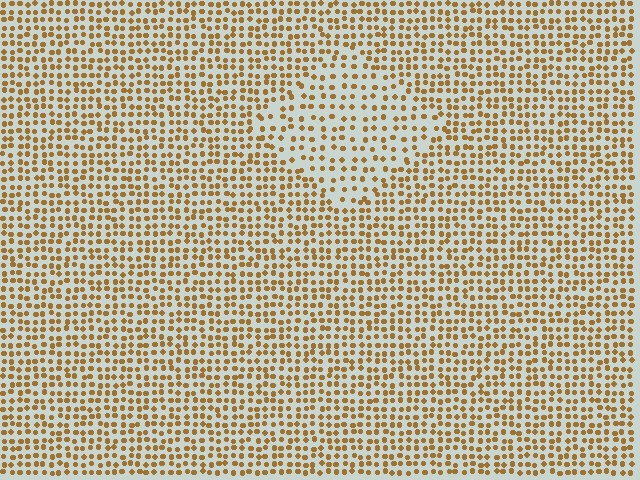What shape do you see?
I see a diamond.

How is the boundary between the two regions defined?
The boundary is defined by a change in element density (approximately 1.7x ratio). All elements are the same color, size, and shape.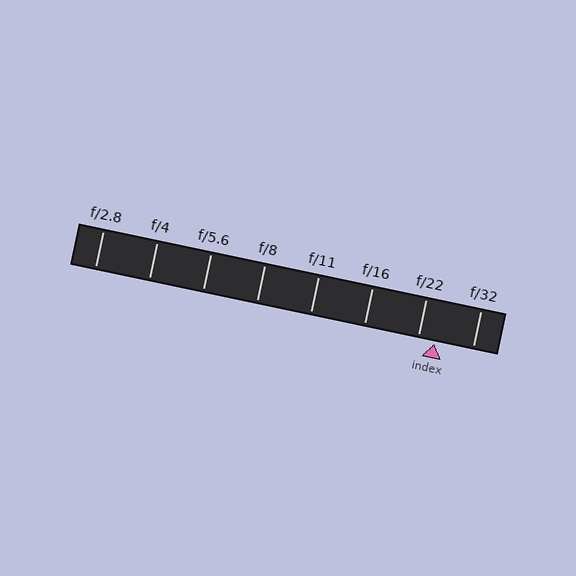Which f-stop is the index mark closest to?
The index mark is closest to f/22.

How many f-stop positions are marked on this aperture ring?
There are 8 f-stop positions marked.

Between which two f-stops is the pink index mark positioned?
The index mark is between f/22 and f/32.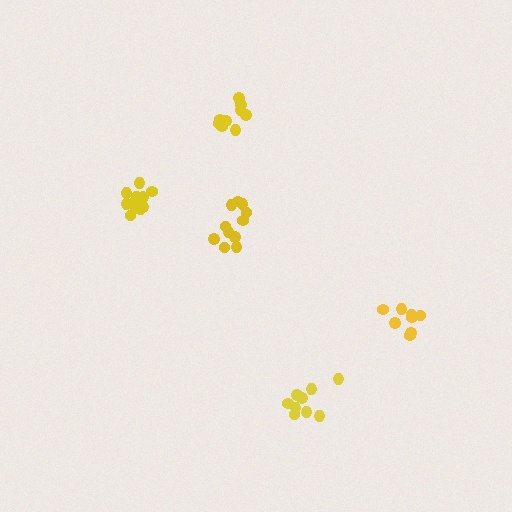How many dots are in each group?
Group 1: 9 dots, Group 2: 8 dots, Group 3: 12 dots, Group 4: 11 dots, Group 5: 9 dots (49 total).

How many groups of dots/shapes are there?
There are 5 groups.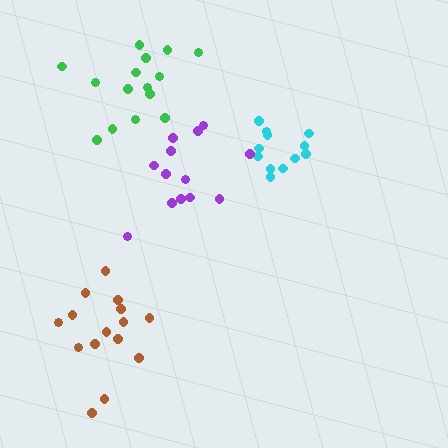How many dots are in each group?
Group 1: 12 dots, Group 2: 15 dots, Group 3: 13 dots, Group 4: 15 dots (55 total).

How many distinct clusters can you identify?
There are 4 distinct clusters.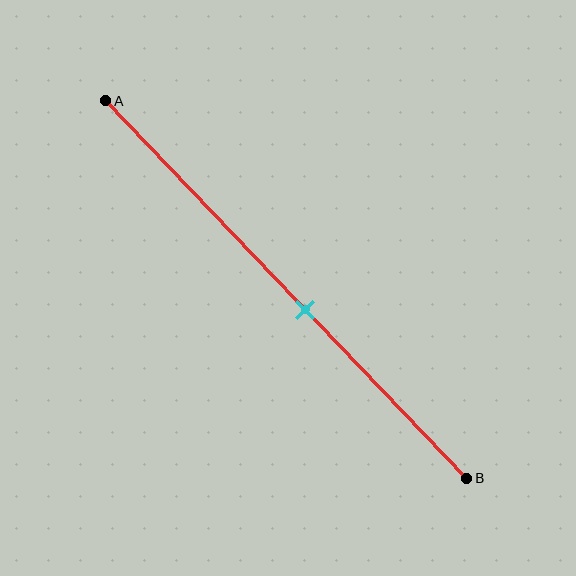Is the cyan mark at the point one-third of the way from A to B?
No, the mark is at about 55% from A, not at the 33% one-third point.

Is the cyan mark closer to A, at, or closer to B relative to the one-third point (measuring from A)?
The cyan mark is closer to point B than the one-third point of segment AB.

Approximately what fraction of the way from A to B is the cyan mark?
The cyan mark is approximately 55% of the way from A to B.